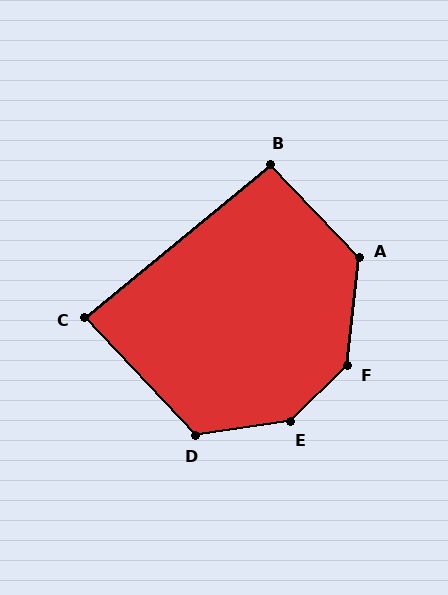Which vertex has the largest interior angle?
E, at approximately 144 degrees.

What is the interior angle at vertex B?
Approximately 94 degrees (approximately right).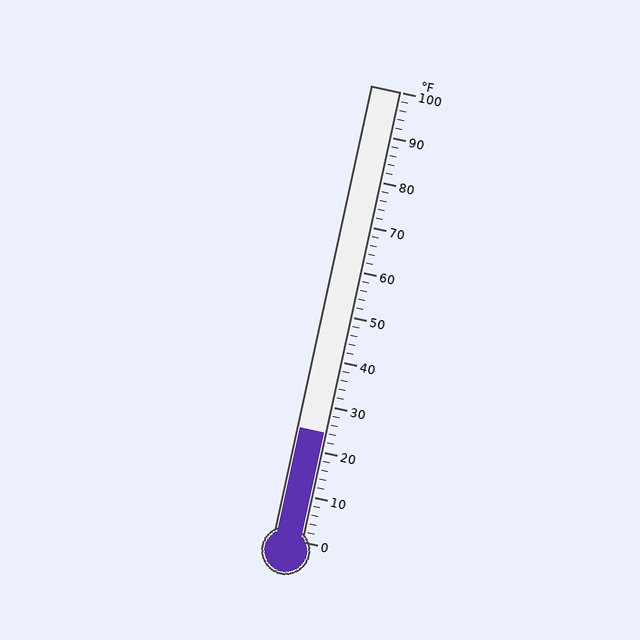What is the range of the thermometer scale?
The thermometer scale ranges from 0°F to 100°F.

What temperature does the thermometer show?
The thermometer shows approximately 24°F.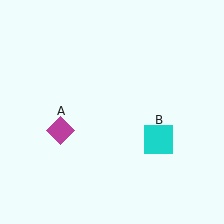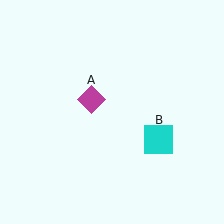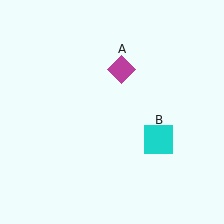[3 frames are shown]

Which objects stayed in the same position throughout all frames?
Cyan square (object B) remained stationary.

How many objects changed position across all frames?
1 object changed position: magenta diamond (object A).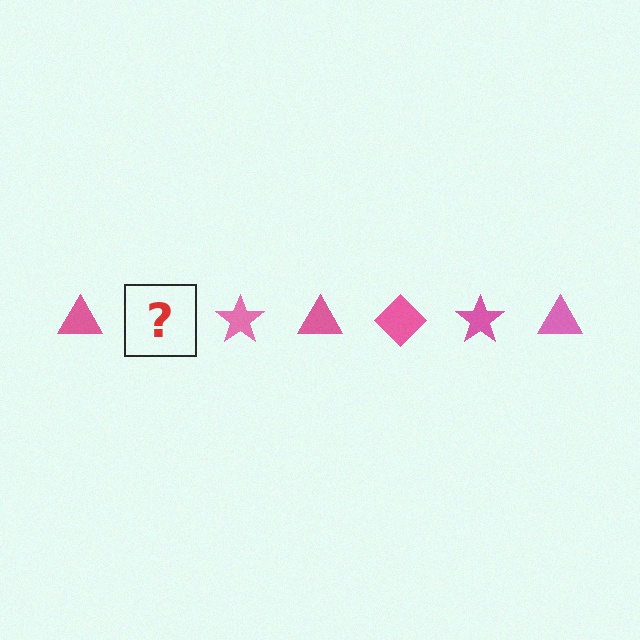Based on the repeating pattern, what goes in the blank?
The blank should be a pink diamond.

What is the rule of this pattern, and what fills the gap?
The rule is that the pattern cycles through triangle, diamond, star shapes in pink. The gap should be filled with a pink diamond.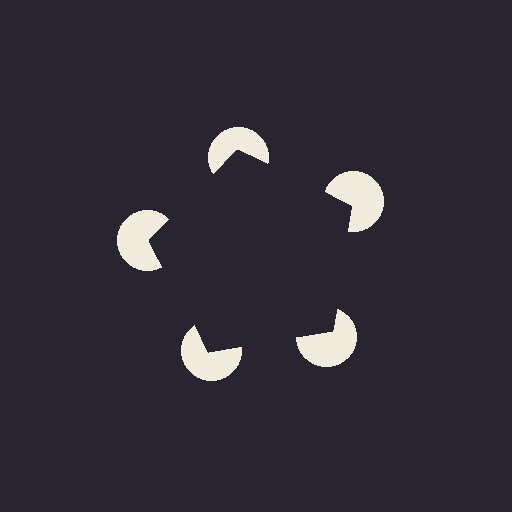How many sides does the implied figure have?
5 sides.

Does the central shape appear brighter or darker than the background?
It typically appears slightly darker than the background, even though no actual brightness change is drawn.